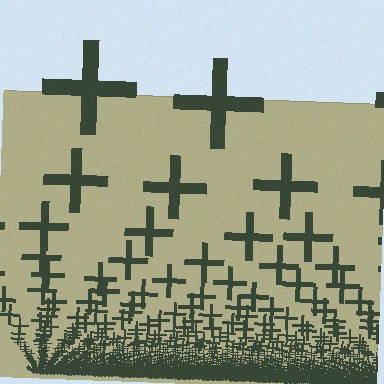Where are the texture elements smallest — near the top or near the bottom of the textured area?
Near the bottom.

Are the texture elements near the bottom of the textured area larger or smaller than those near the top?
Smaller. The gradient is inverted — elements near the bottom are smaller and denser.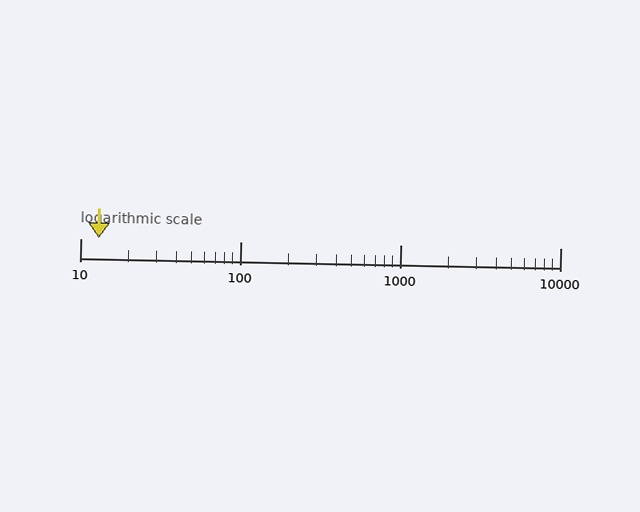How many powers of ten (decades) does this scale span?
The scale spans 3 decades, from 10 to 10000.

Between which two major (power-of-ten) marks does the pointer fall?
The pointer is between 10 and 100.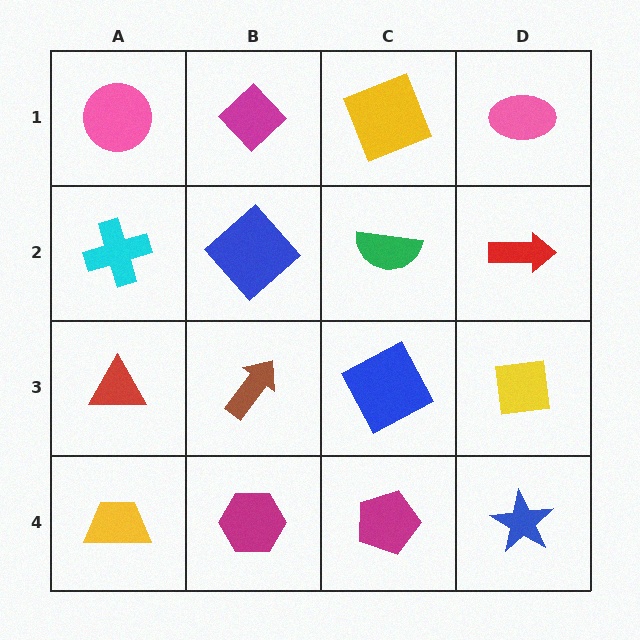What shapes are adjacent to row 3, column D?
A red arrow (row 2, column D), a blue star (row 4, column D), a blue square (row 3, column C).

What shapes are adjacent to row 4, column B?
A brown arrow (row 3, column B), a yellow trapezoid (row 4, column A), a magenta pentagon (row 4, column C).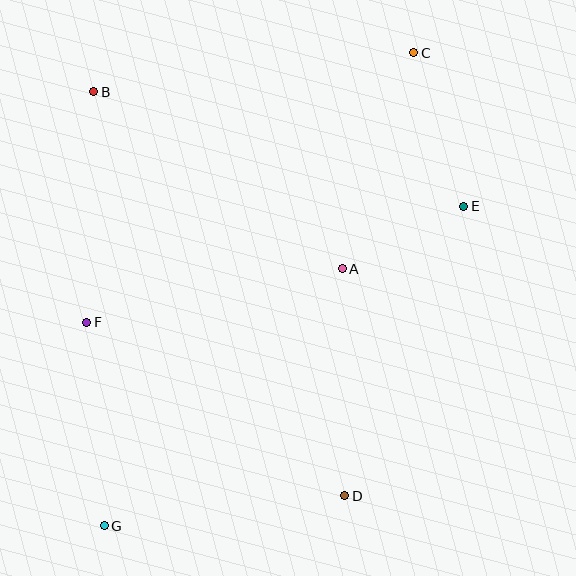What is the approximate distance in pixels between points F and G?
The distance between F and G is approximately 204 pixels.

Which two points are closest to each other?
Points A and E are closest to each other.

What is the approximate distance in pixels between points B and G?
The distance between B and G is approximately 434 pixels.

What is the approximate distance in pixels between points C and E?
The distance between C and E is approximately 162 pixels.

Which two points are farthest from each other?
Points C and G are farthest from each other.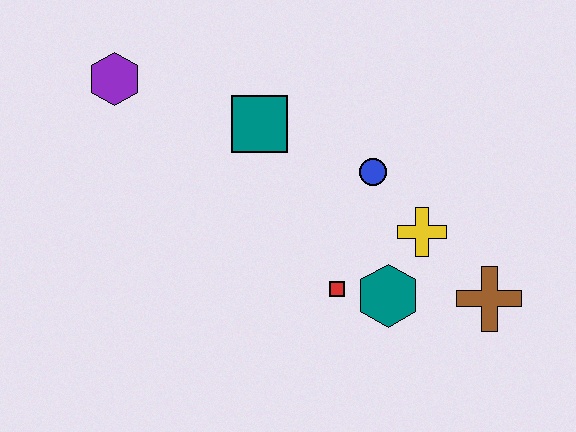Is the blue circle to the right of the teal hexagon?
No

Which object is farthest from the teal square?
The brown cross is farthest from the teal square.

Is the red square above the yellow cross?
No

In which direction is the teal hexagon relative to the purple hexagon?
The teal hexagon is to the right of the purple hexagon.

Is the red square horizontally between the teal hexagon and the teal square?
Yes